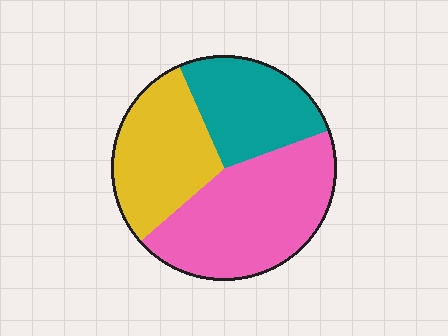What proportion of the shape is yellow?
Yellow covers about 30% of the shape.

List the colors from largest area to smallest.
From largest to smallest: pink, yellow, teal.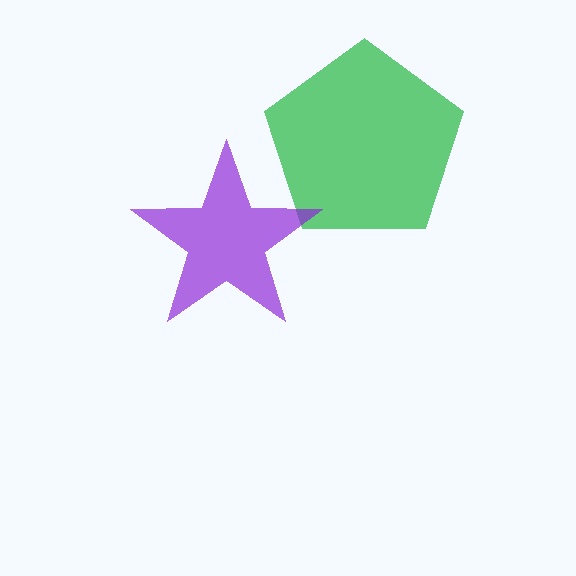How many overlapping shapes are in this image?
There are 2 overlapping shapes in the image.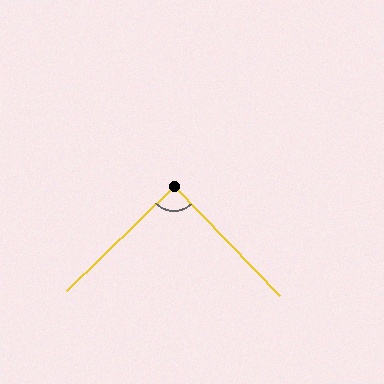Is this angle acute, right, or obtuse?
It is approximately a right angle.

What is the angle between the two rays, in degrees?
Approximately 89 degrees.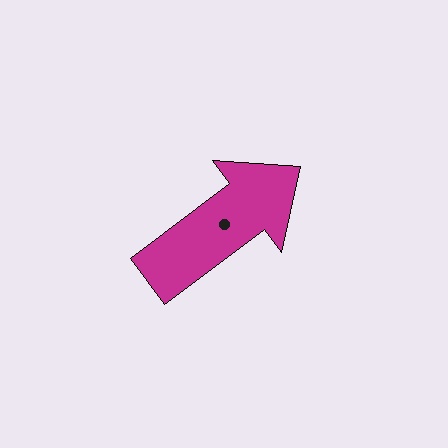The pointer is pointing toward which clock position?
Roughly 2 o'clock.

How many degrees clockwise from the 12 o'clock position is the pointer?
Approximately 53 degrees.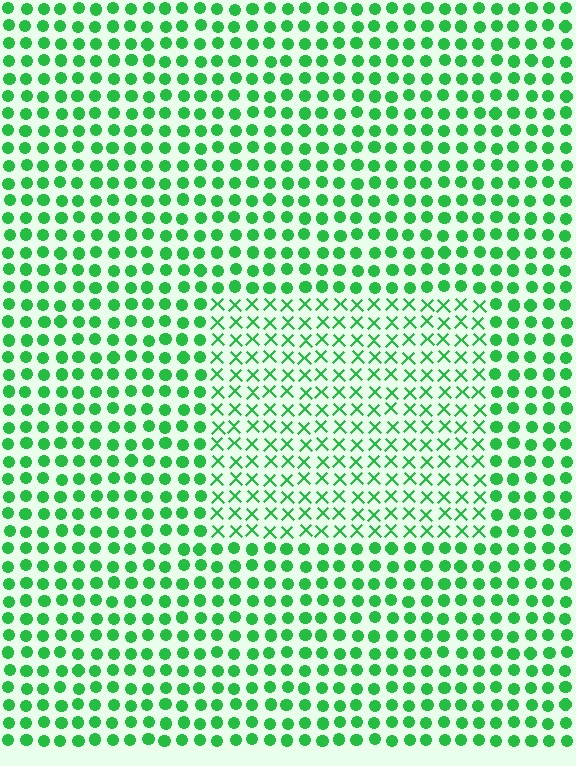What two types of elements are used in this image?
The image uses X marks inside the rectangle region and circles outside it.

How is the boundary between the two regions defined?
The boundary is defined by a change in element shape: X marks inside vs. circles outside. All elements share the same color and spacing.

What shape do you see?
I see a rectangle.